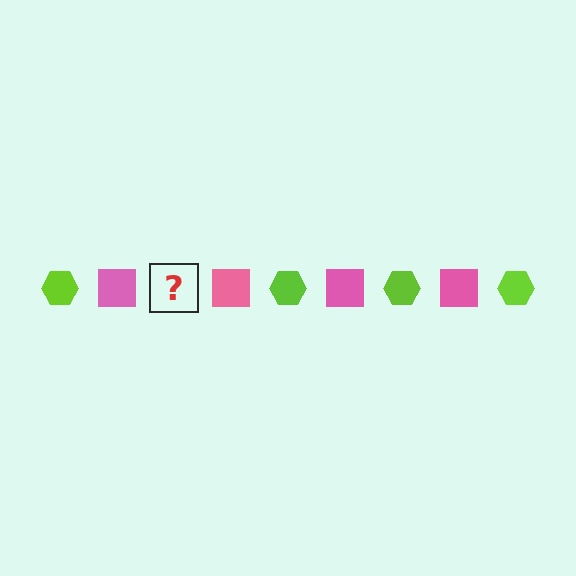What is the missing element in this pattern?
The missing element is a lime hexagon.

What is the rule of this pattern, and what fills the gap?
The rule is that the pattern alternates between lime hexagon and pink square. The gap should be filled with a lime hexagon.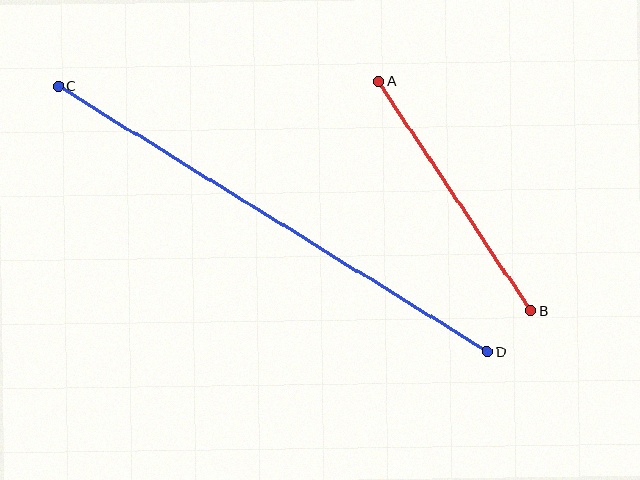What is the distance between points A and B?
The distance is approximately 275 pixels.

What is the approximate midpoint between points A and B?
The midpoint is at approximately (455, 196) pixels.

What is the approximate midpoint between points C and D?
The midpoint is at approximately (273, 219) pixels.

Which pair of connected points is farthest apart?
Points C and D are farthest apart.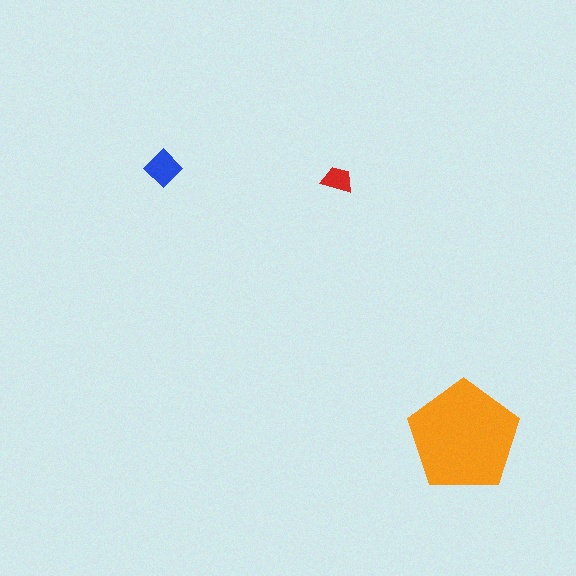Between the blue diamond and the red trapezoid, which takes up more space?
The blue diamond.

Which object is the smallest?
The red trapezoid.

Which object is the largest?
The orange pentagon.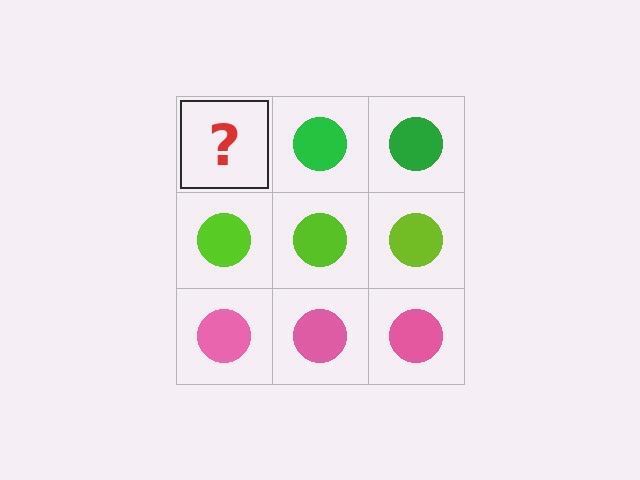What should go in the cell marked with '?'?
The missing cell should contain a green circle.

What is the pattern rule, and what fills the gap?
The rule is that each row has a consistent color. The gap should be filled with a green circle.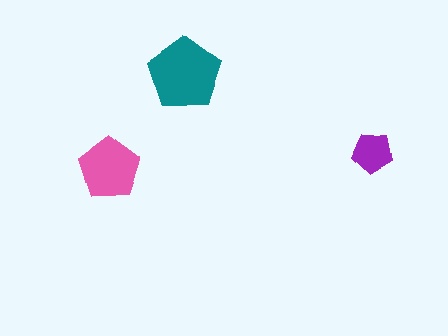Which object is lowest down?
The pink pentagon is bottommost.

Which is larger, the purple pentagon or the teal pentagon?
The teal one.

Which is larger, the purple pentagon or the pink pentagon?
The pink one.